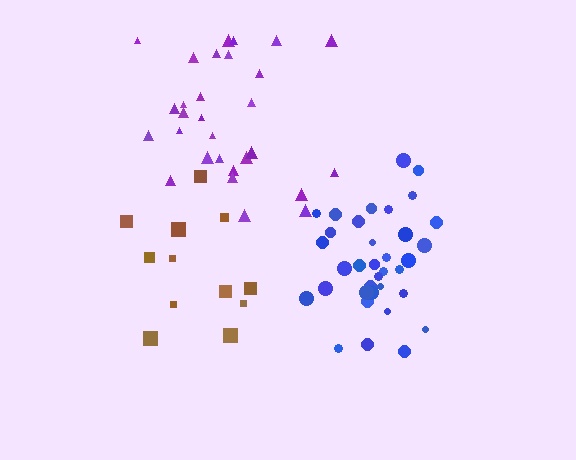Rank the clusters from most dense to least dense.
blue, purple, brown.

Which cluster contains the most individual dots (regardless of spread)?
Blue (35).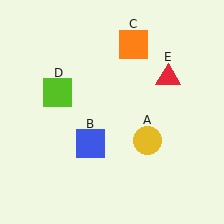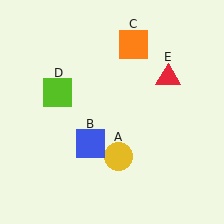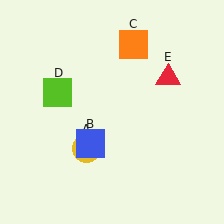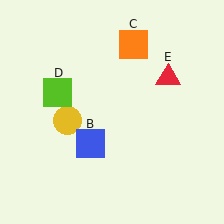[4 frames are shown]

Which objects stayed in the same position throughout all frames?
Blue square (object B) and orange square (object C) and lime square (object D) and red triangle (object E) remained stationary.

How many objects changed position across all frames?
1 object changed position: yellow circle (object A).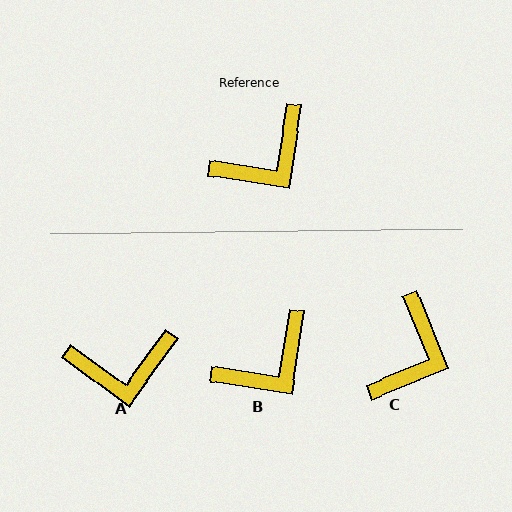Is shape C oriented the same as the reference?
No, it is off by about 31 degrees.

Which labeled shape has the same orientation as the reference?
B.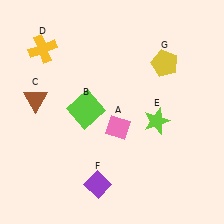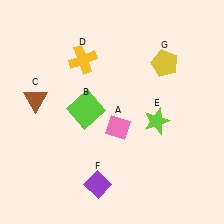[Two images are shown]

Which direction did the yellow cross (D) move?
The yellow cross (D) moved right.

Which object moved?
The yellow cross (D) moved right.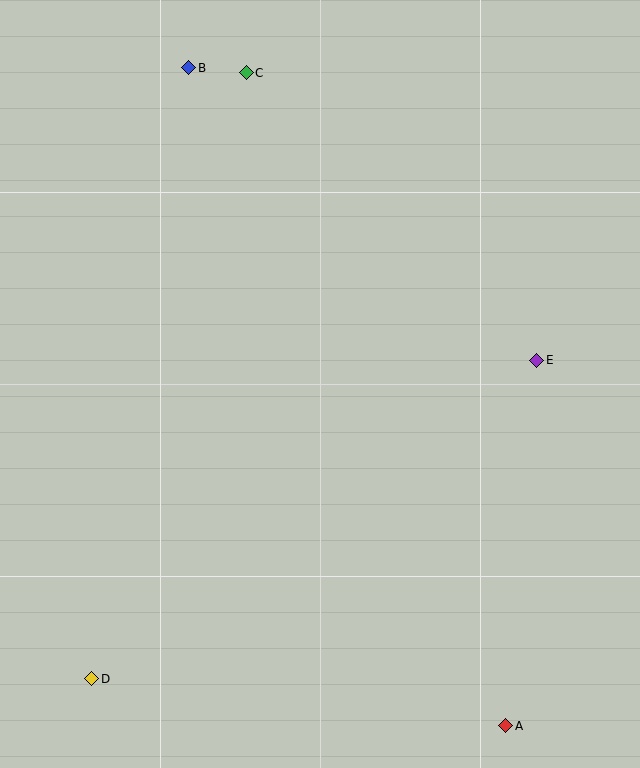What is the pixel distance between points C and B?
The distance between C and B is 58 pixels.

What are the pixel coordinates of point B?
Point B is at (189, 68).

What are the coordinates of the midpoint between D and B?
The midpoint between D and B is at (140, 373).